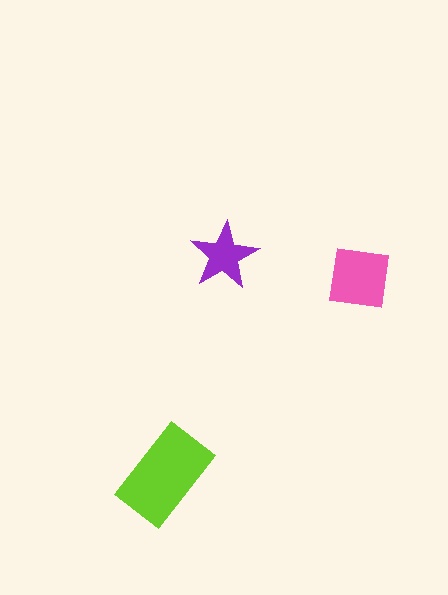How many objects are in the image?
There are 3 objects in the image.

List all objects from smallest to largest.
The purple star, the pink square, the lime rectangle.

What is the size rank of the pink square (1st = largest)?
2nd.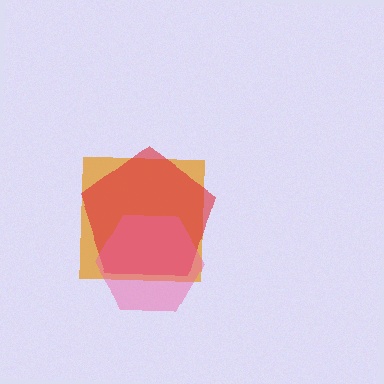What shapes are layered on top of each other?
The layered shapes are: an orange square, a red pentagon, a pink hexagon.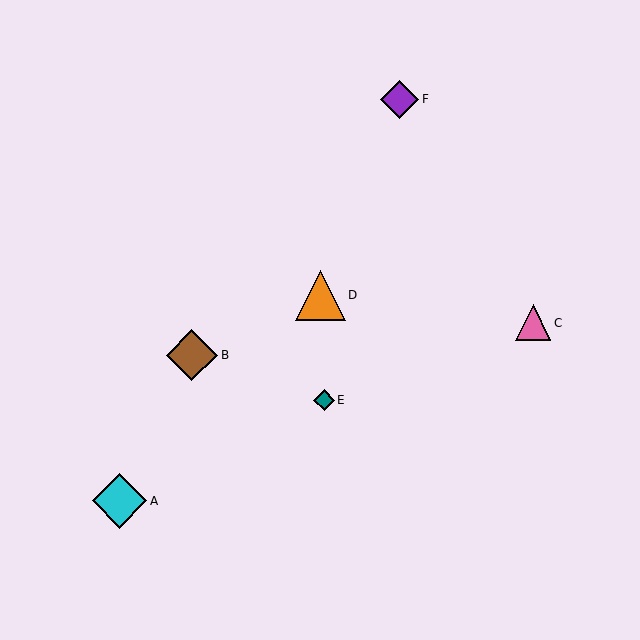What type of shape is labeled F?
Shape F is a purple diamond.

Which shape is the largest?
The cyan diamond (labeled A) is the largest.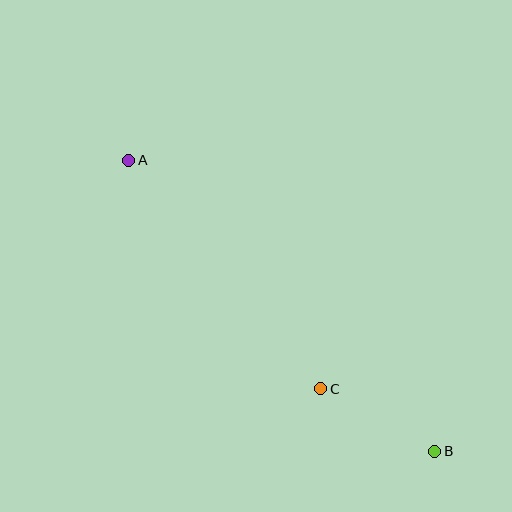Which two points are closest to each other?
Points B and C are closest to each other.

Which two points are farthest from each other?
Points A and B are farthest from each other.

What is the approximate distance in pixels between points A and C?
The distance between A and C is approximately 298 pixels.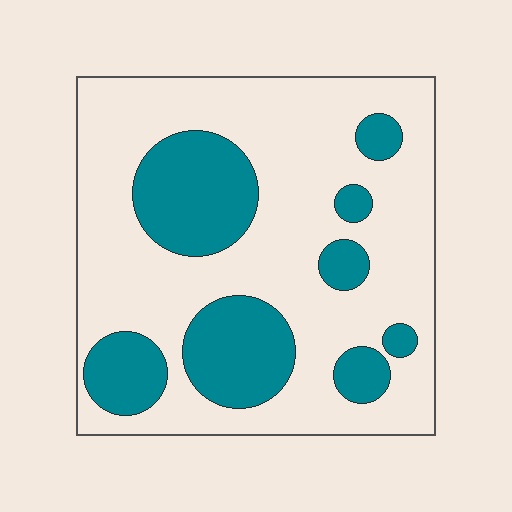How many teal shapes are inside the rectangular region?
8.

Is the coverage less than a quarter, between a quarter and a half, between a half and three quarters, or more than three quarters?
Between a quarter and a half.